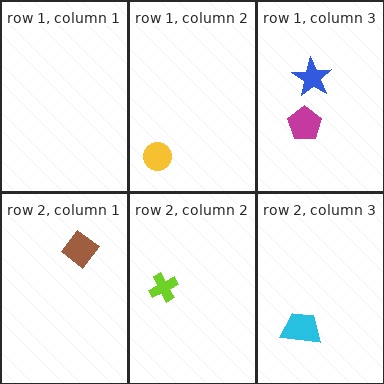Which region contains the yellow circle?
The row 1, column 2 region.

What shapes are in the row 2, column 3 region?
The cyan trapezoid.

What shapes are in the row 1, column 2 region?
The yellow circle.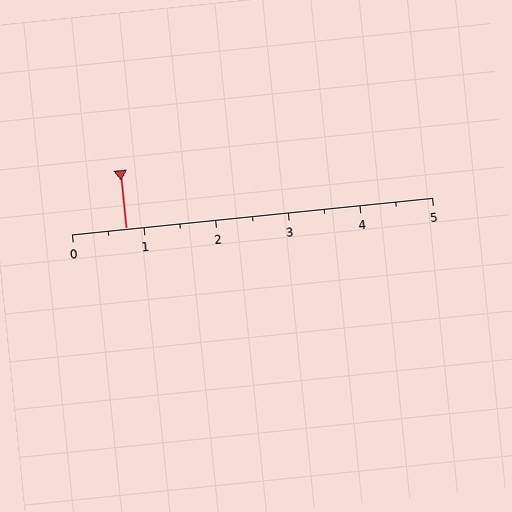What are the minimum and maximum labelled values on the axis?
The axis runs from 0 to 5.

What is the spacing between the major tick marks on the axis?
The major ticks are spaced 1 apart.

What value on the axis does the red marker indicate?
The marker indicates approximately 0.8.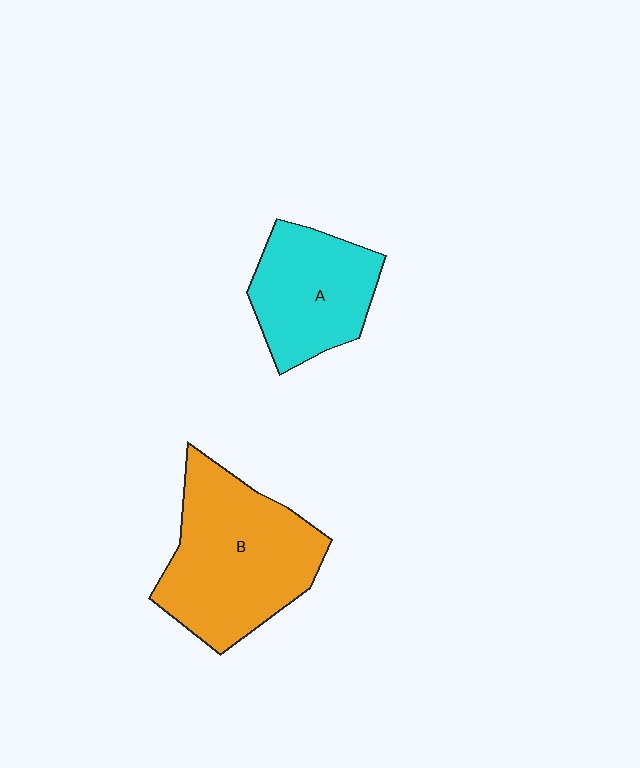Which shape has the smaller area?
Shape A (cyan).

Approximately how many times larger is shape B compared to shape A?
Approximately 1.5 times.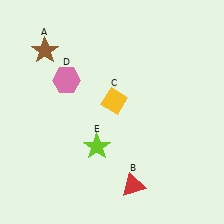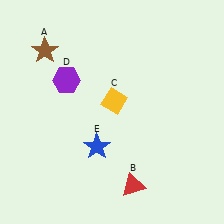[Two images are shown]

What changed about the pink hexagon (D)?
In Image 1, D is pink. In Image 2, it changed to purple.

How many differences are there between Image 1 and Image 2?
There are 2 differences between the two images.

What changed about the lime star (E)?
In Image 1, E is lime. In Image 2, it changed to blue.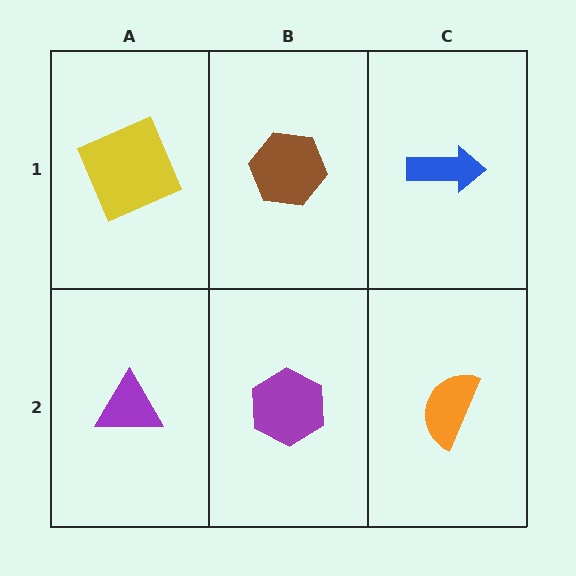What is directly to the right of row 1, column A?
A brown hexagon.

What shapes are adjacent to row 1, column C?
An orange semicircle (row 2, column C), a brown hexagon (row 1, column B).